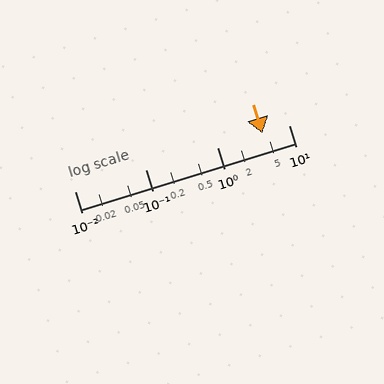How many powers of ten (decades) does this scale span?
The scale spans 3 decades, from 0.01 to 10.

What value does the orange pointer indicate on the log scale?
The pointer indicates approximately 4.3.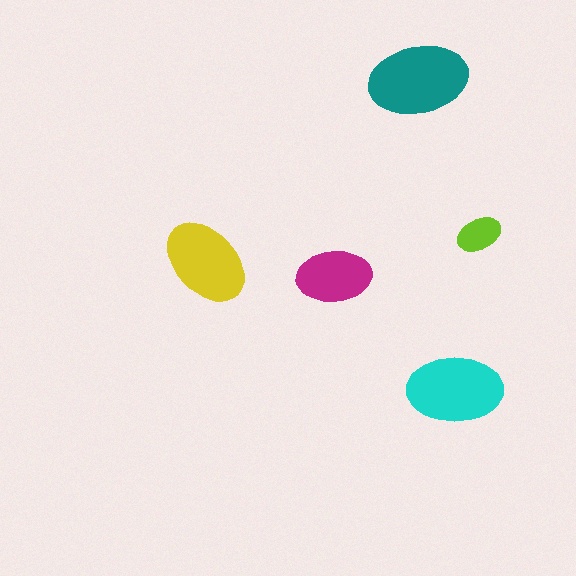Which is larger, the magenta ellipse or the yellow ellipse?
The yellow one.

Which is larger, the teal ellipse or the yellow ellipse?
The teal one.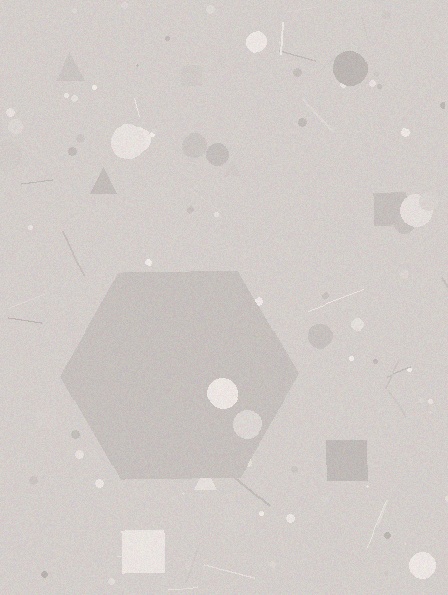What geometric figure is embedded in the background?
A hexagon is embedded in the background.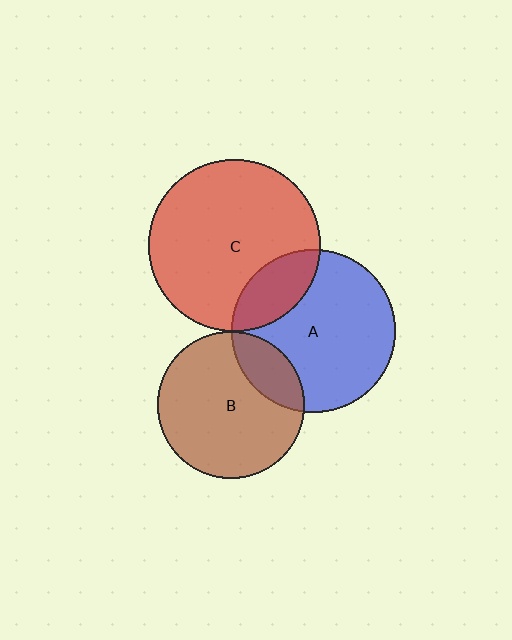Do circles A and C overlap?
Yes.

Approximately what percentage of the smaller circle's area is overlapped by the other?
Approximately 20%.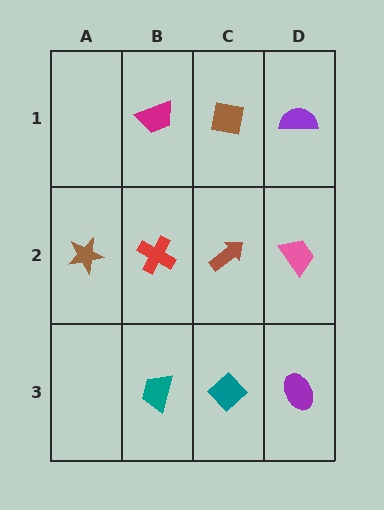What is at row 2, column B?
A red cross.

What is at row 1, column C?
A brown square.